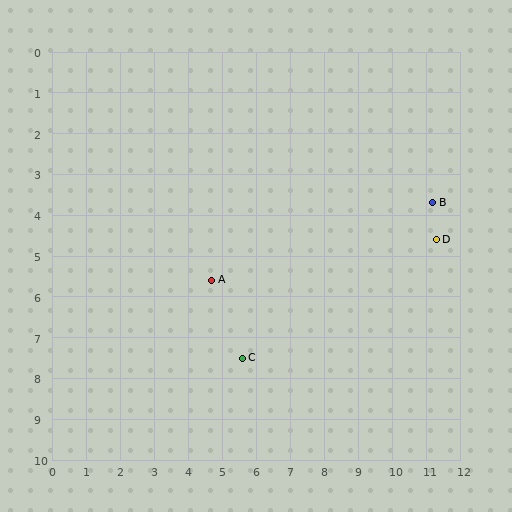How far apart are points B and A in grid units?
Points B and A are about 6.8 grid units apart.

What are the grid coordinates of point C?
Point C is at approximately (5.6, 7.5).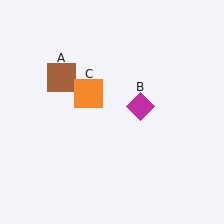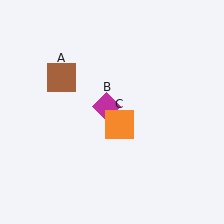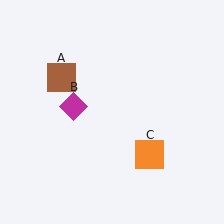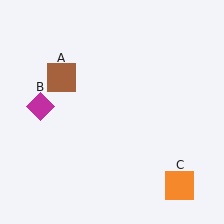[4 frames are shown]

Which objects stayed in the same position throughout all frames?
Brown square (object A) remained stationary.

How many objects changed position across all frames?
2 objects changed position: magenta diamond (object B), orange square (object C).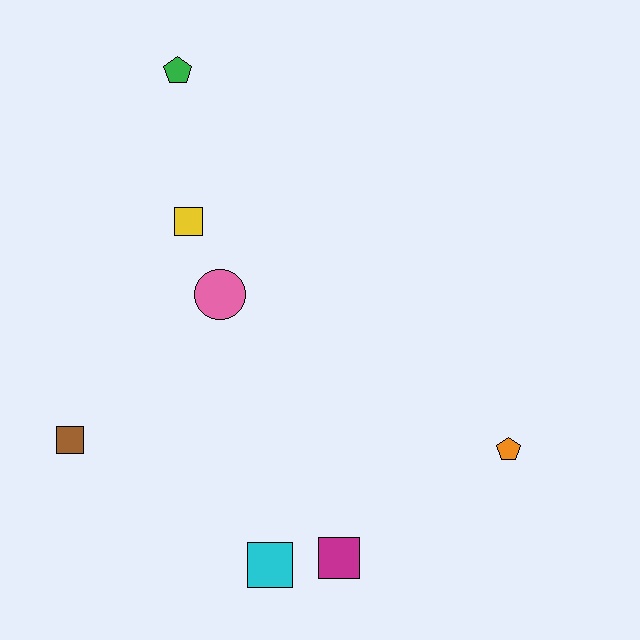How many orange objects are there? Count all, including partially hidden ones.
There is 1 orange object.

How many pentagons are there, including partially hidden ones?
There are 2 pentagons.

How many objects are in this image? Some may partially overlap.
There are 7 objects.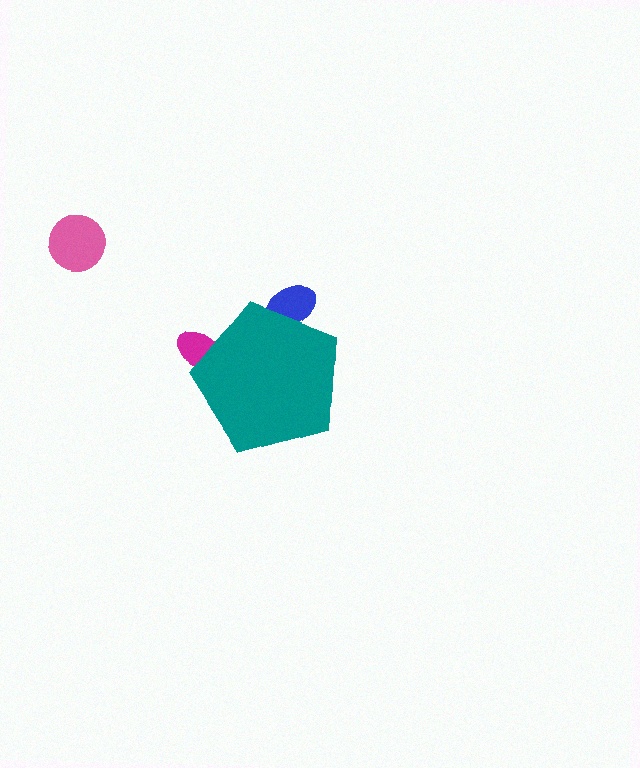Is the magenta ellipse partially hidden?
Yes, the magenta ellipse is partially hidden behind the teal pentagon.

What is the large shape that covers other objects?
A teal pentagon.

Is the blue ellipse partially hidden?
Yes, the blue ellipse is partially hidden behind the teal pentagon.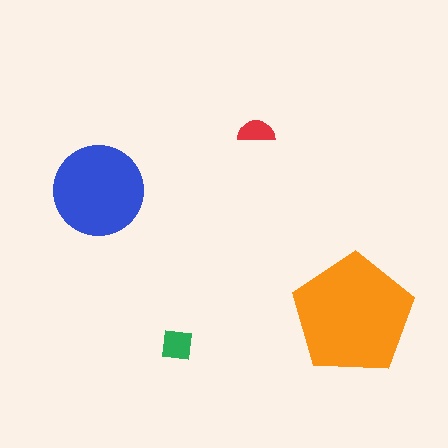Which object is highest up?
The red semicircle is topmost.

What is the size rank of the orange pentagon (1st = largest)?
1st.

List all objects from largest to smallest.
The orange pentagon, the blue circle, the green square, the red semicircle.